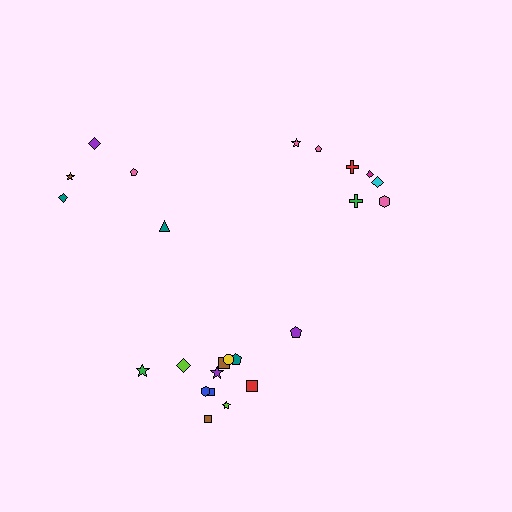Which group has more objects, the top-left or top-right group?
The top-right group.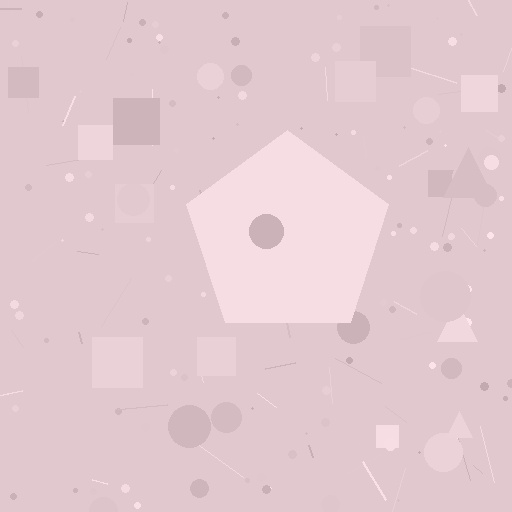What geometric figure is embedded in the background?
A pentagon is embedded in the background.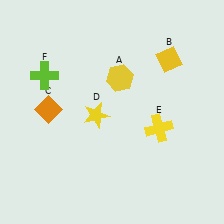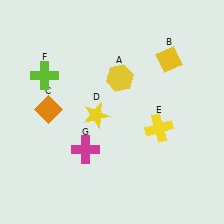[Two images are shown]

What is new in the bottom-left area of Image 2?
A magenta cross (G) was added in the bottom-left area of Image 2.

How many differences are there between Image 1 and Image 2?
There is 1 difference between the two images.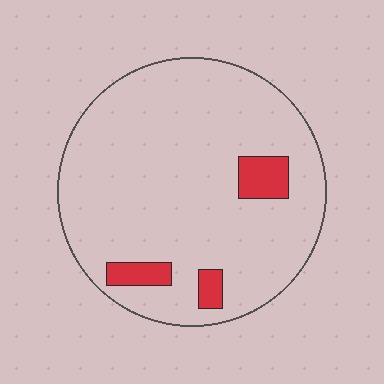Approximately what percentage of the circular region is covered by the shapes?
Approximately 10%.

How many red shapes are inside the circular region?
3.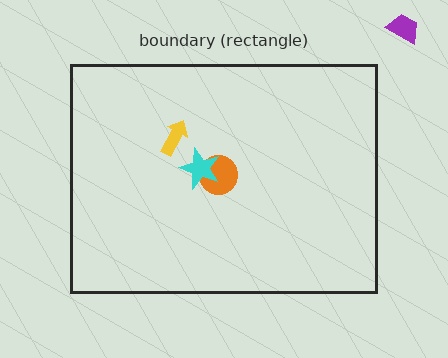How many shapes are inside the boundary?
3 inside, 1 outside.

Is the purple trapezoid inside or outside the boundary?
Outside.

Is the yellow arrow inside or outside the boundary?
Inside.